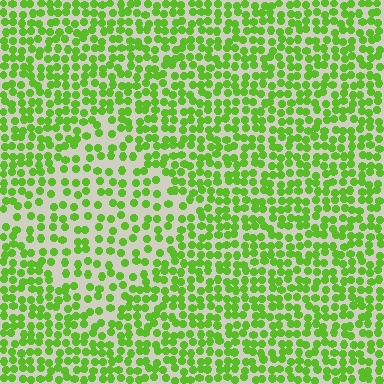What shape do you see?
I see a diamond.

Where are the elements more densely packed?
The elements are more densely packed outside the diamond boundary.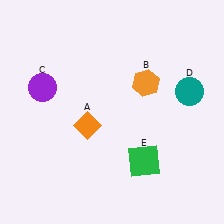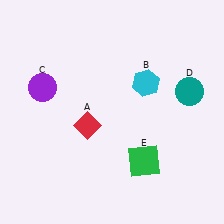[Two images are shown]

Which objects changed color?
A changed from orange to red. B changed from orange to cyan.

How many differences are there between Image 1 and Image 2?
There are 2 differences between the two images.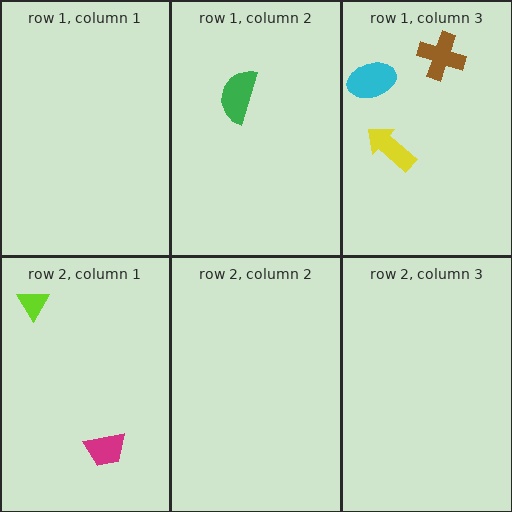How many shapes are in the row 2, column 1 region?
2.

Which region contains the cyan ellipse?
The row 1, column 3 region.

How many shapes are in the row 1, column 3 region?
3.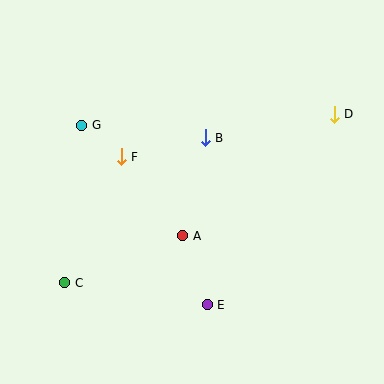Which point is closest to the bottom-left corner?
Point C is closest to the bottom-left corner.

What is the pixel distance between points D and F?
The distance between D and F is 217 pixels.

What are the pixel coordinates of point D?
Point D is at (334, 114).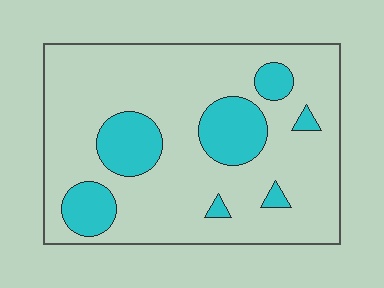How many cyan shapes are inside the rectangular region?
7.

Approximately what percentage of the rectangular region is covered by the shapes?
Approximately 20%.